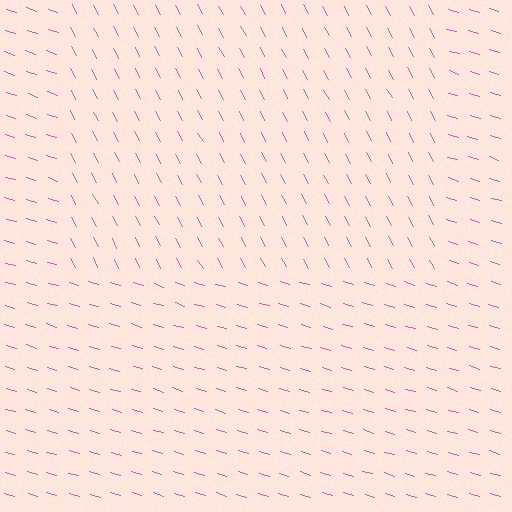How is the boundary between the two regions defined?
The boundary is defined purely by a change in line orientation (approximately 45 degrees difference). All lines are the same color and thickness.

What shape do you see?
I see a rectangle.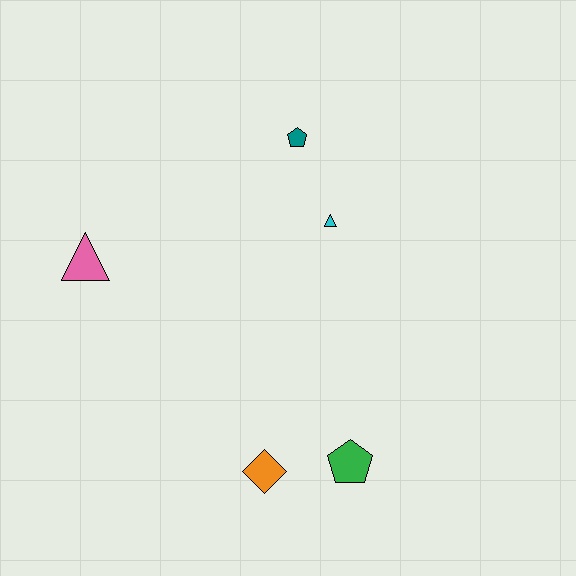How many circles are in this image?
There are no circles.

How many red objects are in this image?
There are no red objects.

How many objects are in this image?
There are 5 objects.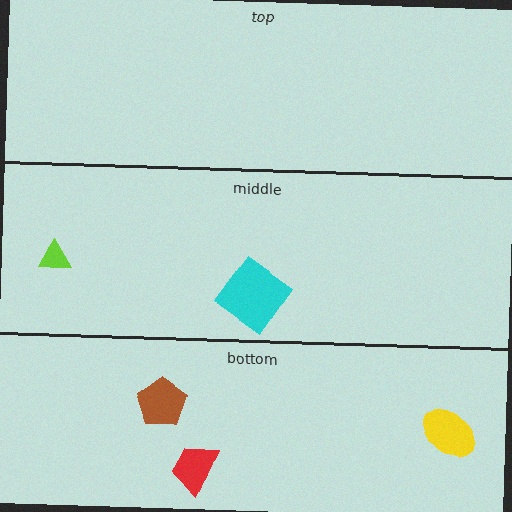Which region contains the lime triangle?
The middle region.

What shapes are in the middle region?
The cyan diamond, the lime triangle.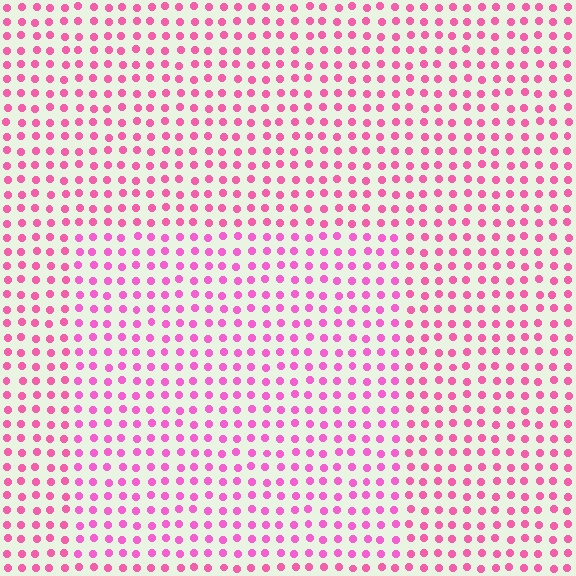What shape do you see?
I see a rectangle.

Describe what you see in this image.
The image is filled with small pink elements in a uniform arrangement. A rectangle-shaped region is visible where the elements are tinted to a slightly different hue, forming a subtle color boundary.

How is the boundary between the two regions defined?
The boundary is defined purely by a slight shift in hue (about 15 degrees). Spacing, size, and orientation are identical on both sides.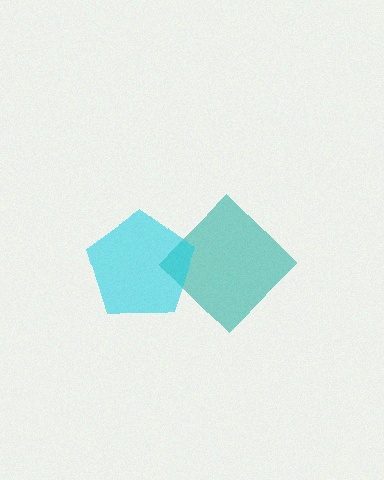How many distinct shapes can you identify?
There are 2 distinct shapes: a teal diamond, a cyan pentagon.